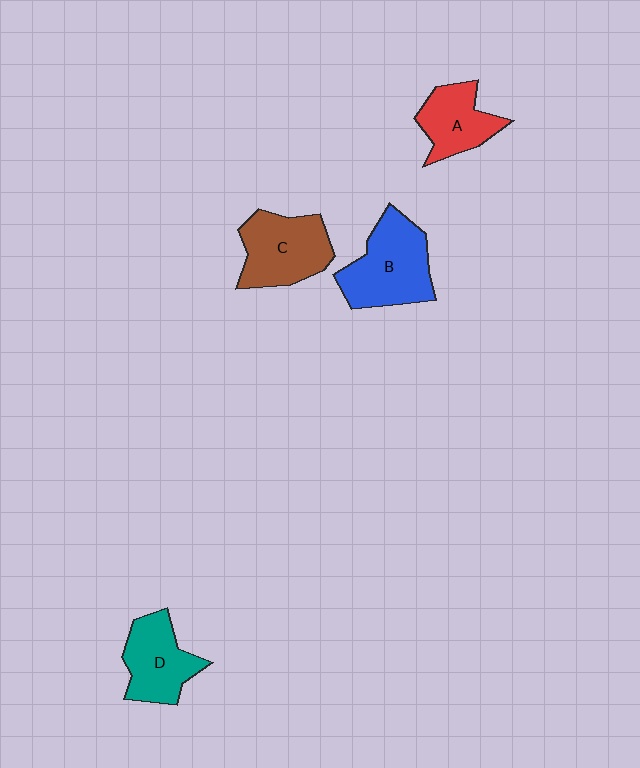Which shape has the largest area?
Shape B (blue).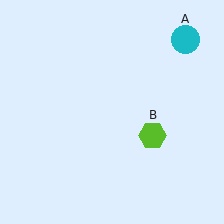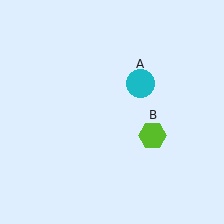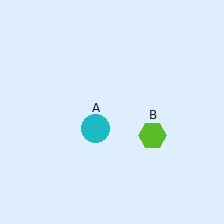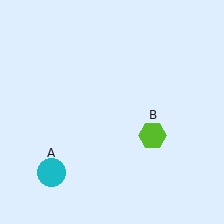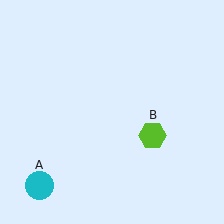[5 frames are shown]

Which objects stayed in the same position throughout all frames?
Lime hexagon (object B) remained stationary.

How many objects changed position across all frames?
1 object changed position: cyan circle (object A).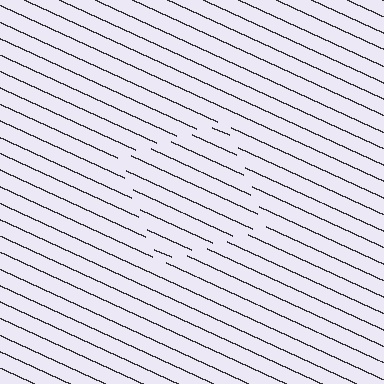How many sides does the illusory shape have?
4 sides — the line-ends trace a square.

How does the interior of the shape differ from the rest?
The interior of the shape contains the same grating, shifted by half a period — the contour is defined by the phase discontinuity where line-ends from the inner and outer gratings abut.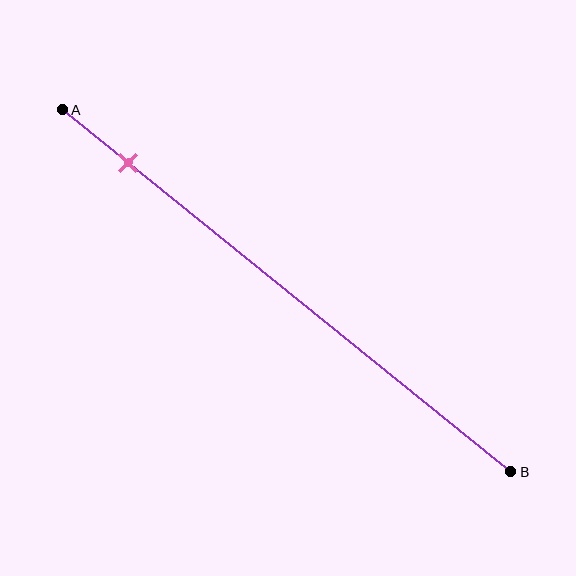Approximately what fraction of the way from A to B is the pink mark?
The pink mark is approximately 15% of the way from A to B.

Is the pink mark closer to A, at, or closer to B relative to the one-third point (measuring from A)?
The pink mark is closer to point A than the one-third point of segment AB.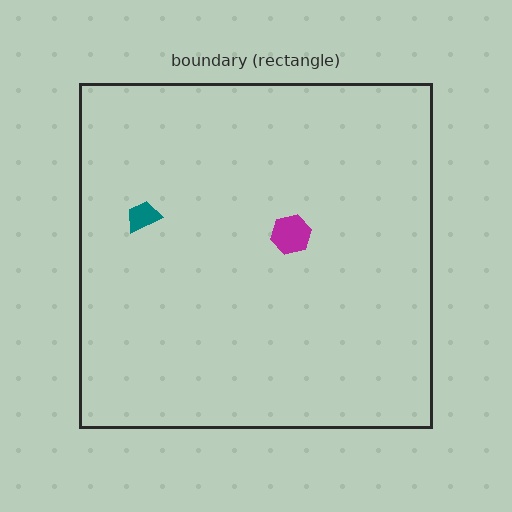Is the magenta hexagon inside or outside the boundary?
Inside.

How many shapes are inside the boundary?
2 inside, 0 outside.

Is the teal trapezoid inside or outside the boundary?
Inside.